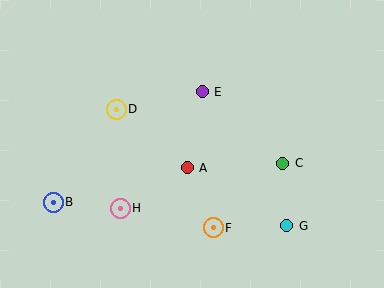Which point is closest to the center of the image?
Point A at (187, 168) is closest to the center.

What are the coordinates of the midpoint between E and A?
The midpoint between E and A is at (195, 130).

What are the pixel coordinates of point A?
Point A is at (187, 168).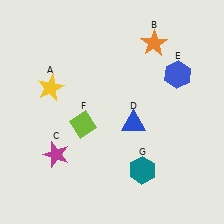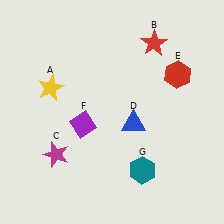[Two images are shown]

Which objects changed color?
B changed from orange to red. E changed from blue to red. F changed from lime to purple.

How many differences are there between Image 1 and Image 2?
There are 3 differences between the two images.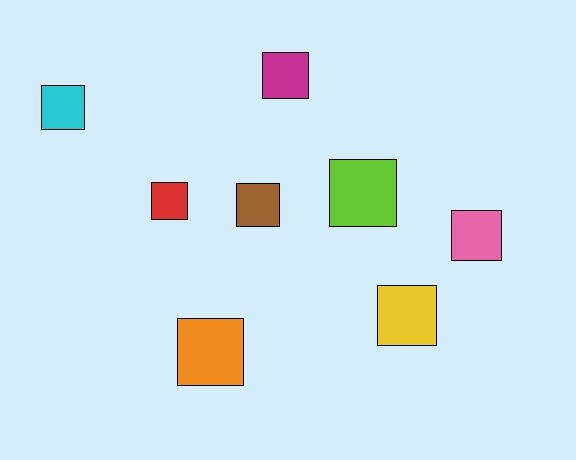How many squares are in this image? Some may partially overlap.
There are 8 squares.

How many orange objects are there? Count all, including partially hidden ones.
There is 1 orange object.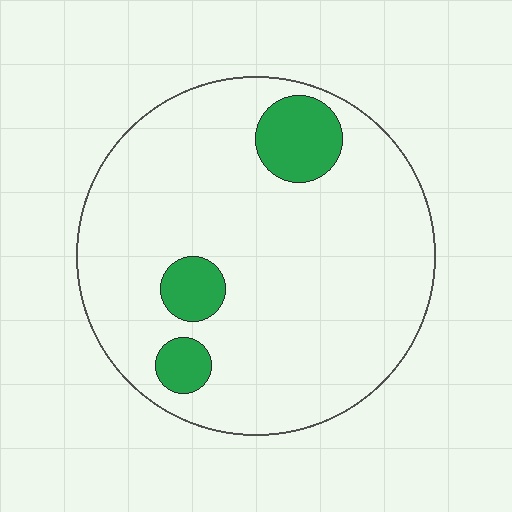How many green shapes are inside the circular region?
3.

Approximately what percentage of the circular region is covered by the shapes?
Approximately 10%.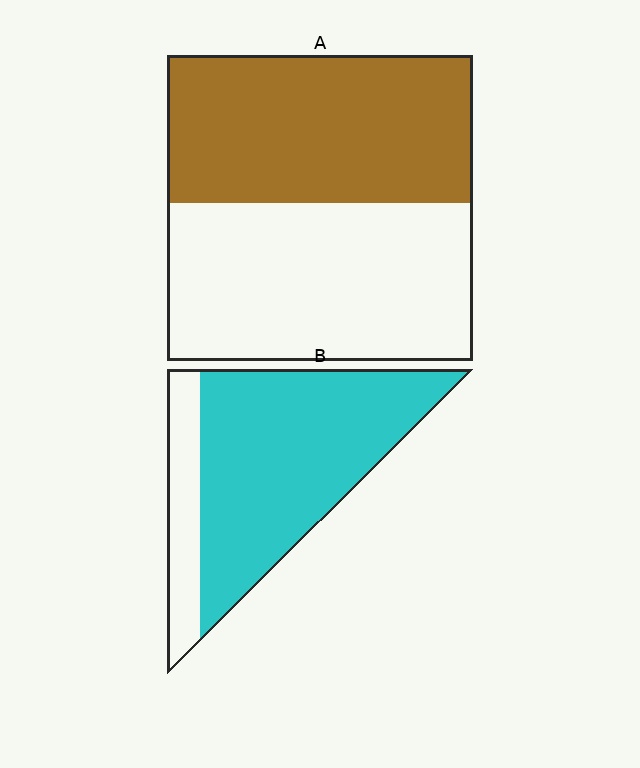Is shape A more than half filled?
Roughly half.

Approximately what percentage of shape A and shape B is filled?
A is approximately 50% and B is approximately 80%.